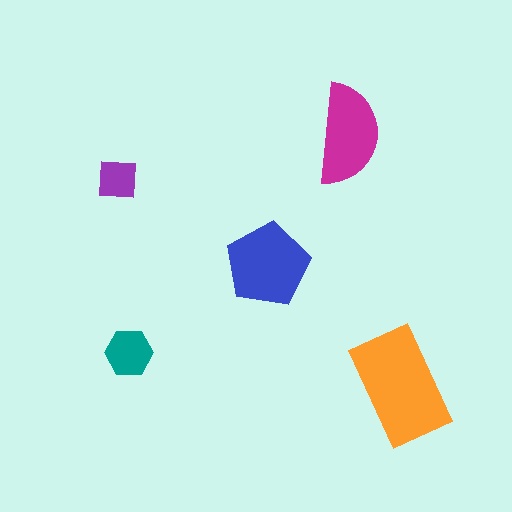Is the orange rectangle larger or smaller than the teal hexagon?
Larger.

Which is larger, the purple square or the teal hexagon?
The teal hexagon.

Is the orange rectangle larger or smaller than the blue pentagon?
Larger.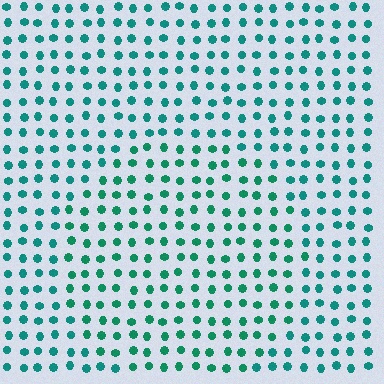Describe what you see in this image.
The image is filled with small teal elements in a uniform arrangement. A circle-shaped region is visible where the elements are tinted to a slightly different hue, forming a subtle color boundary.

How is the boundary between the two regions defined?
The boundary is defined purely by a slight shift in hue (about 17 degrees). Spacing, size, and orientation are identical on both sides.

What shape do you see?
I see a circle.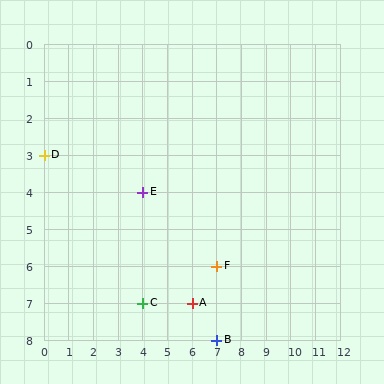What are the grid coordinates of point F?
Point F is at grid coordinates (7, 6).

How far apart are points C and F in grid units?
Points C and F are 3 columns and 1 row apart (about 3.2 grid units diagonally).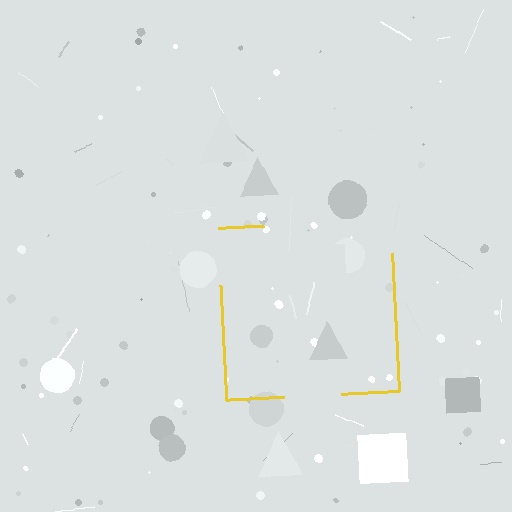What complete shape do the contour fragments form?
The contour fragments form a square.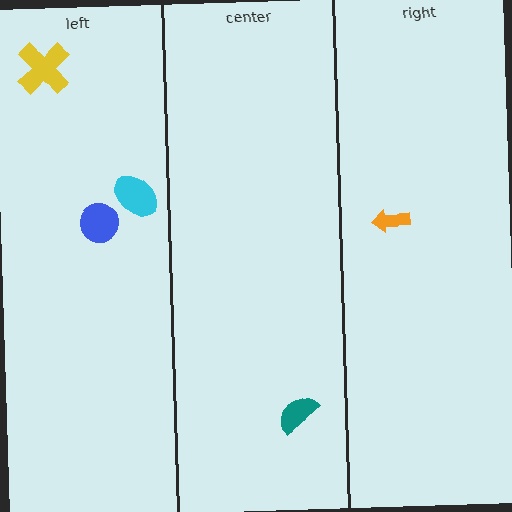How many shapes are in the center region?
1.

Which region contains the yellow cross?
The left region.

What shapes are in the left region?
The blue circle, the yellow cross, the cyan ellipse.